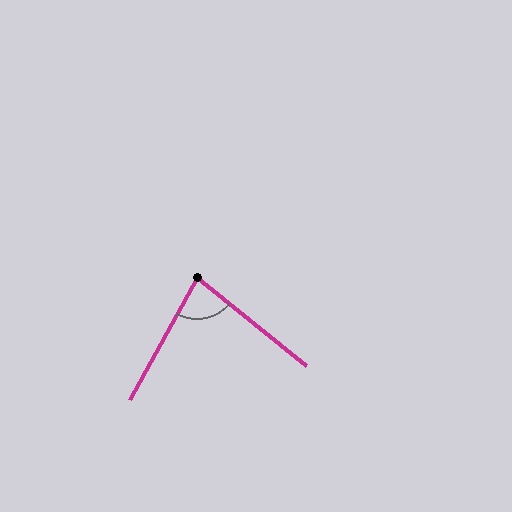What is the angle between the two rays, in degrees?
Approximately 80 degrees.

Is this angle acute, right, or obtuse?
It is acute.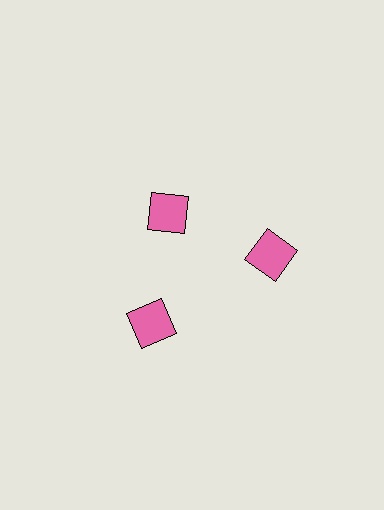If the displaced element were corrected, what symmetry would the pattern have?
It would have 3-fold rotational symmetry — the pattern would map onto itself every 120 degrees.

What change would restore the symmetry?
The symmetry would be restored by moving it outward, back onto the ring so that all 3 squares sit at equal angles and equal distance from the center.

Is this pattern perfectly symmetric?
No. The 3 pink squares are arranged in a ring, but one element near the 11 o'clock position is pulled inward toward the center, breaking the 3-fold rotational symmetry.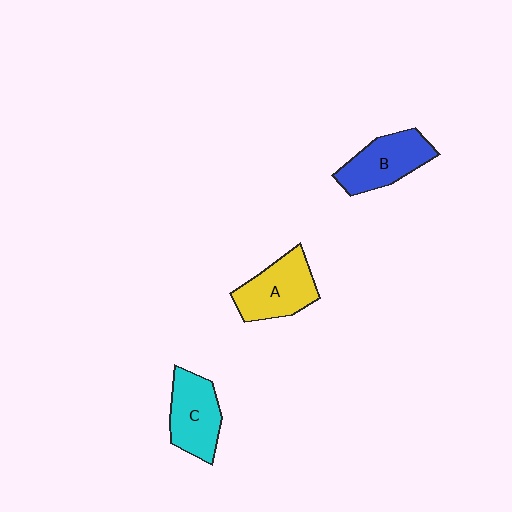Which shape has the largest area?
Shape A (yellow).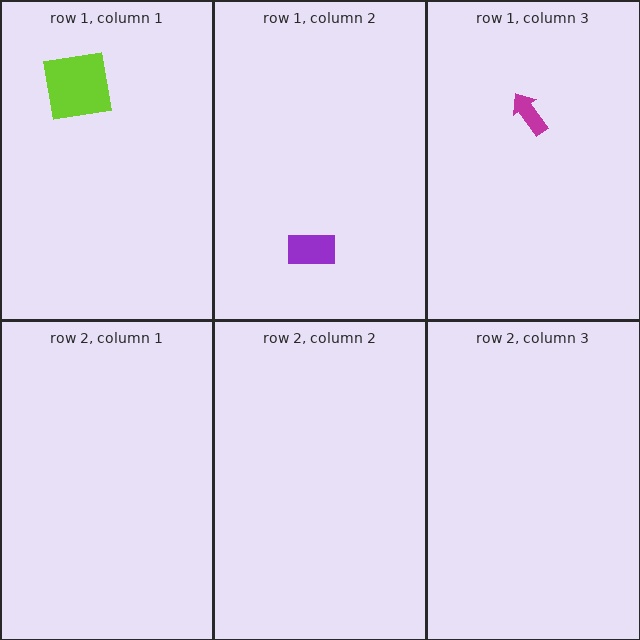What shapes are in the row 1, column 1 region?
The lime square.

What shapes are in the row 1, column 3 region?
The magenta arrow.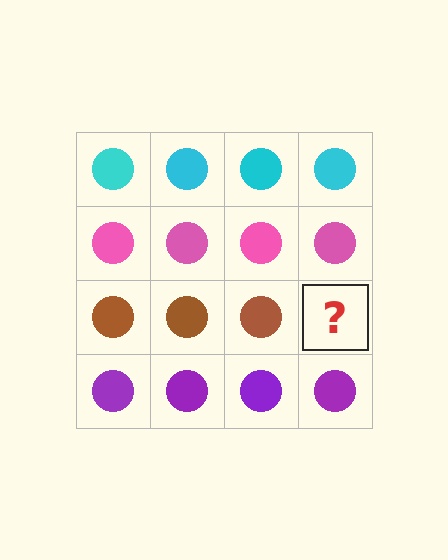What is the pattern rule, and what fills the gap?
The rule is that each row has a consistent color. The gap should be filled with a brown circle.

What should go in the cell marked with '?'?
The missing cell should contain a brown circle.